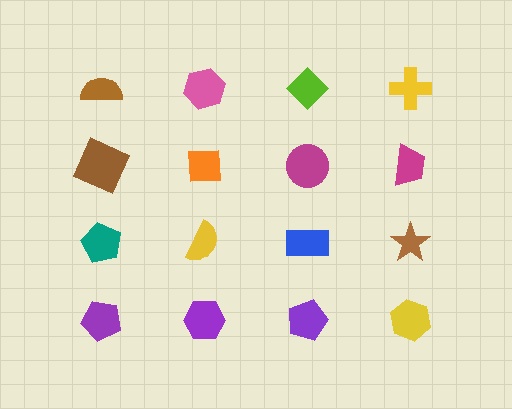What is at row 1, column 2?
A pink hexagon.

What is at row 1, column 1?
A brown semicircle.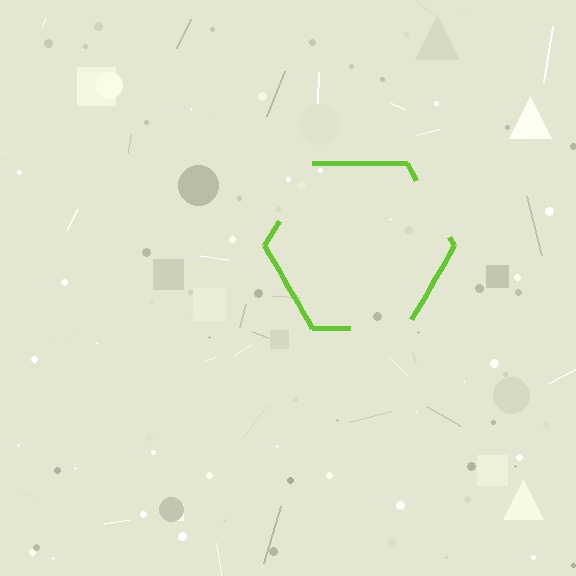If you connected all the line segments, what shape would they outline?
They would outline a hexagon.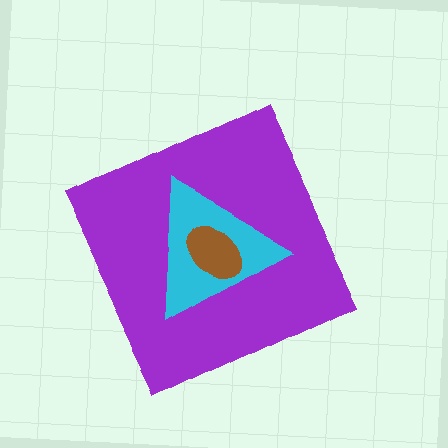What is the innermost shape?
The brown ellipse.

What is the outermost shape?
The purple diamond.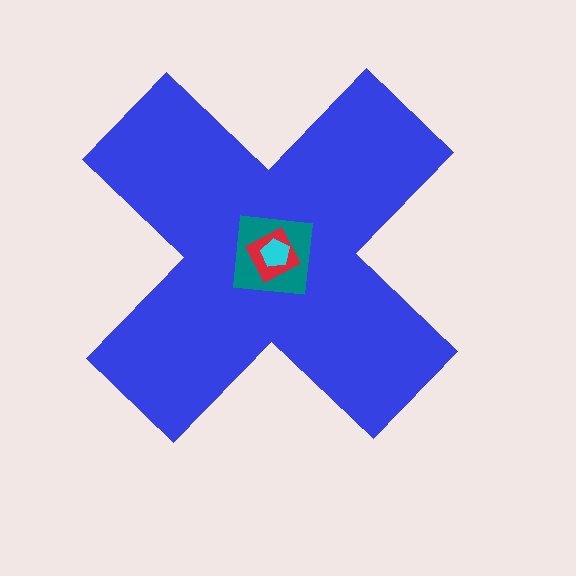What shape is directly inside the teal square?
The red square.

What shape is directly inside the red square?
The cyan pentagon.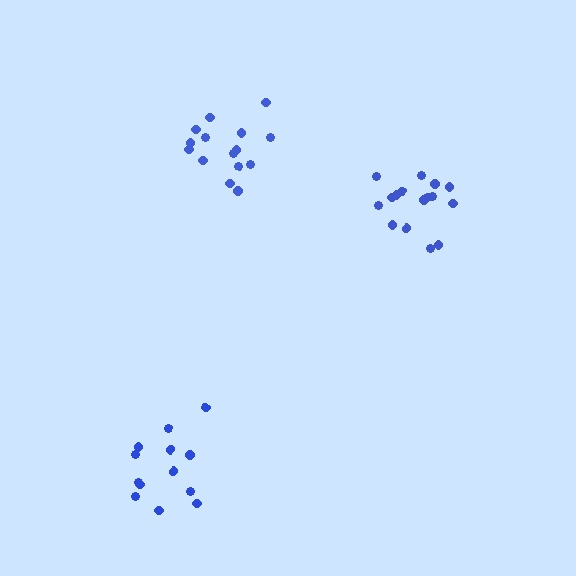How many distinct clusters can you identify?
There are 3 distinct clusters.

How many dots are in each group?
Group 1: 16 dots, Group 2: 15 dots, Group 3: 13 dots (44 total).